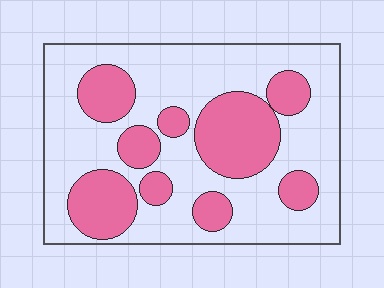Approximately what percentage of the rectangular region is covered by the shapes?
Approximately 35%.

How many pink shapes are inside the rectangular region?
9.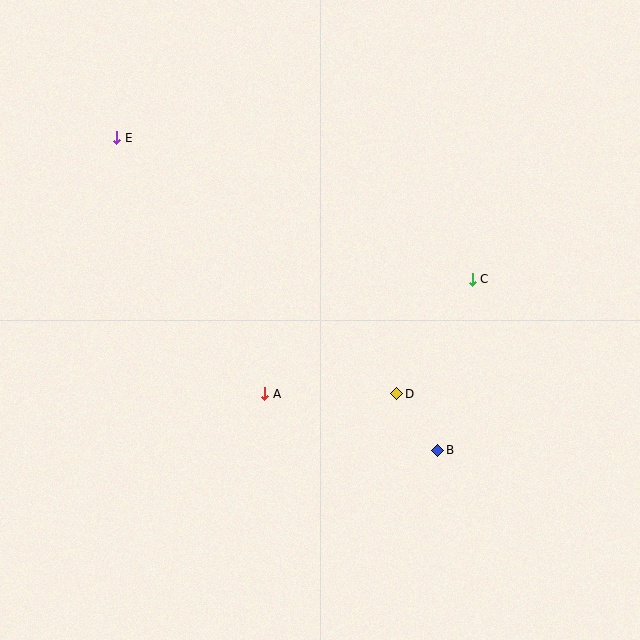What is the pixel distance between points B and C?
The distance between B and C is 175 pixels.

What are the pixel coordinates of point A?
Point A is at (265, 394).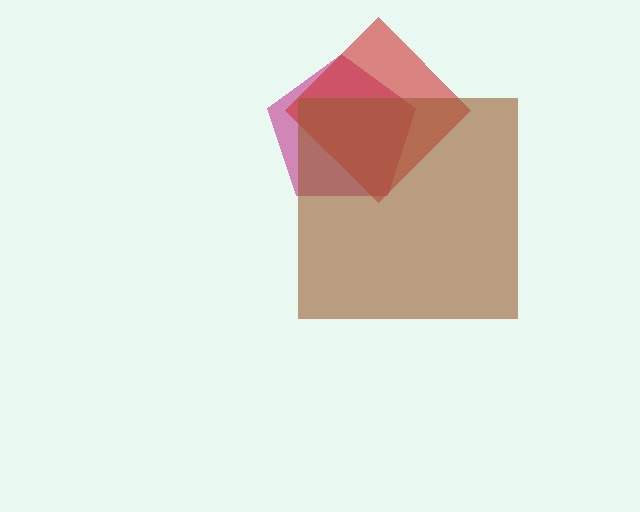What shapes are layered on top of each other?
The layered shapes are: a magenta pentagon, a red diamond, a brown square.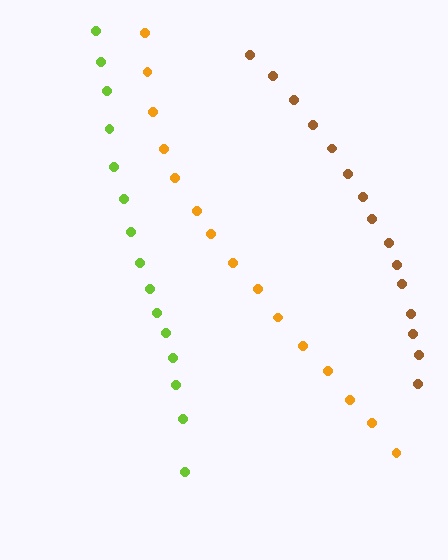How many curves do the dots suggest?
There are 3 distinct paths.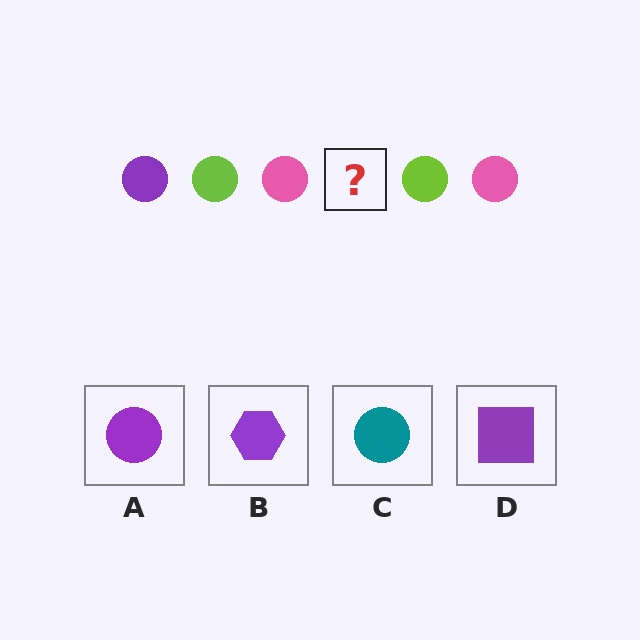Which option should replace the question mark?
Option A.